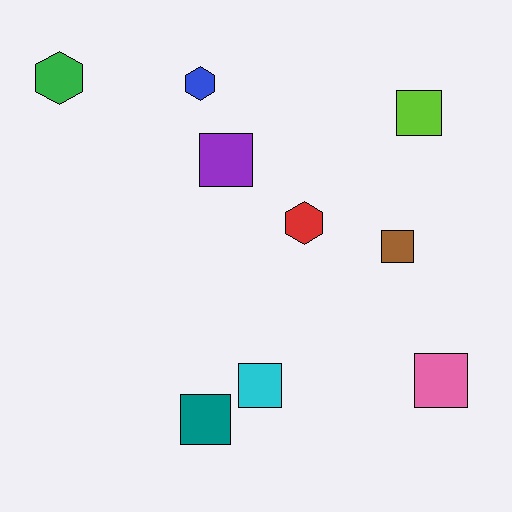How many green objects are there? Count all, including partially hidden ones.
There is 1 green object.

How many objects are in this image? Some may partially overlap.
There are 9 objects.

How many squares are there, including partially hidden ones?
There are 6 squares.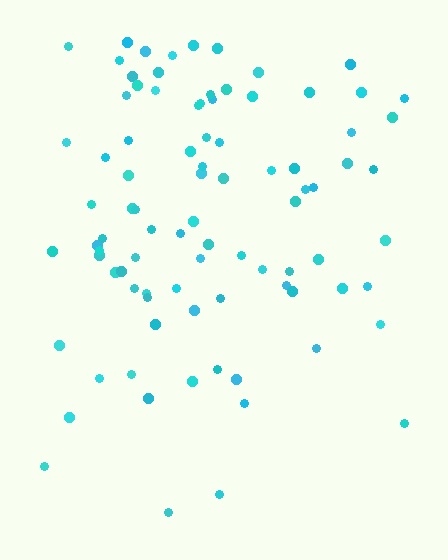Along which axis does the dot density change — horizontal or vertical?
Vertical.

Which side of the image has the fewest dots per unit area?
The bottom.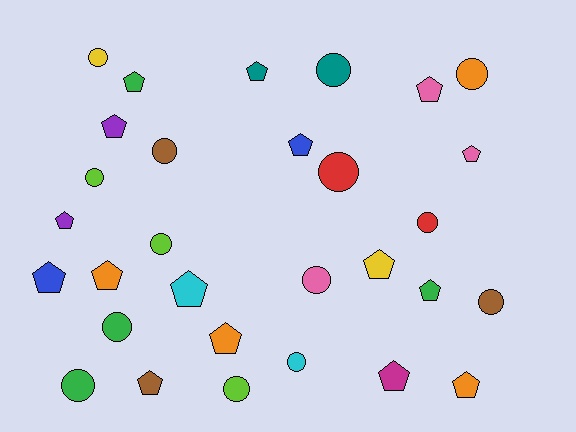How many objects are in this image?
There are 30 objects.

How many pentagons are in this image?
There are 16 pentagons.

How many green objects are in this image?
There are 4 green objects.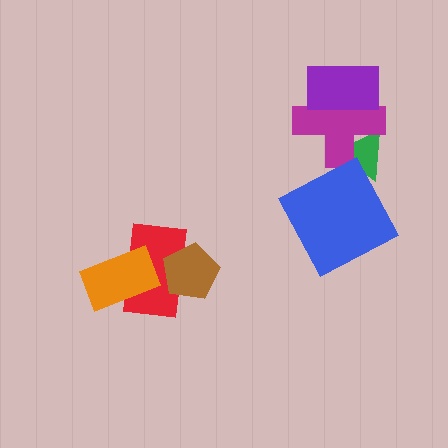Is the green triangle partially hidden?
Yes, it is partially covered by another shape.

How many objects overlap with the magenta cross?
2 objects overlap with the magenta cross.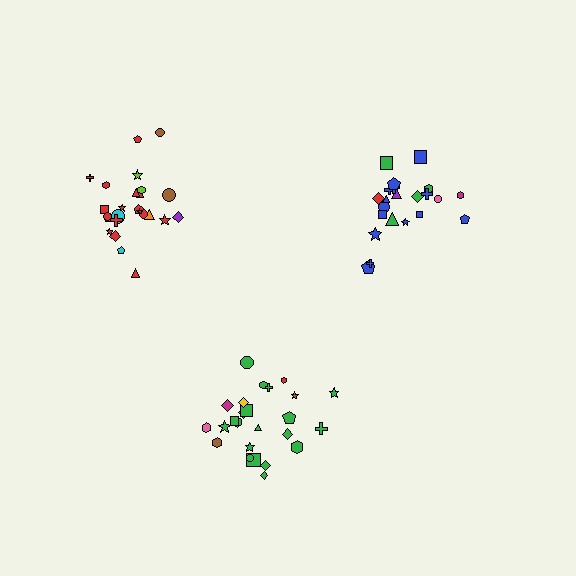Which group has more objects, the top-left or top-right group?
The top-left group.